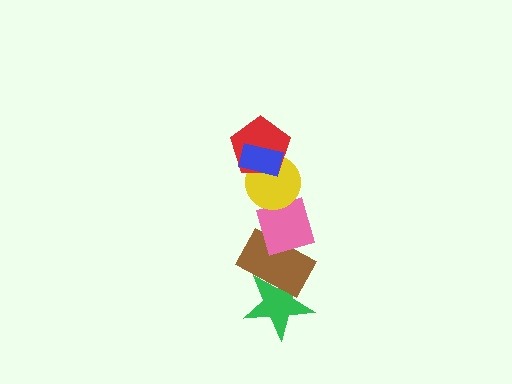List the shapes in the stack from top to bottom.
From top to bottom: the blue rectangle, the red pentagon, the yellow circle, the pink diamond, the brown rectangle, the green star.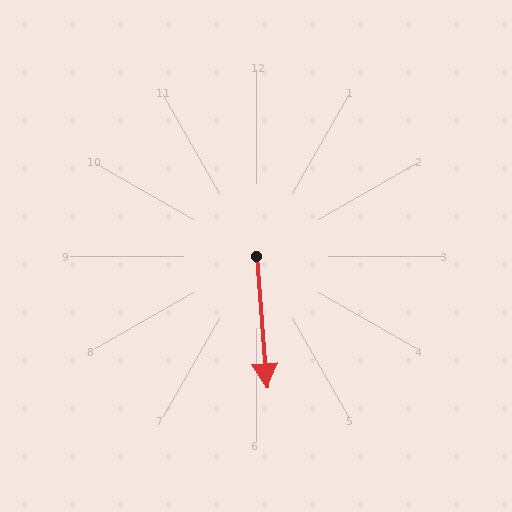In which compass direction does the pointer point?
South.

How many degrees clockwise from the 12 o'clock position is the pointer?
Approximately 175 degrees.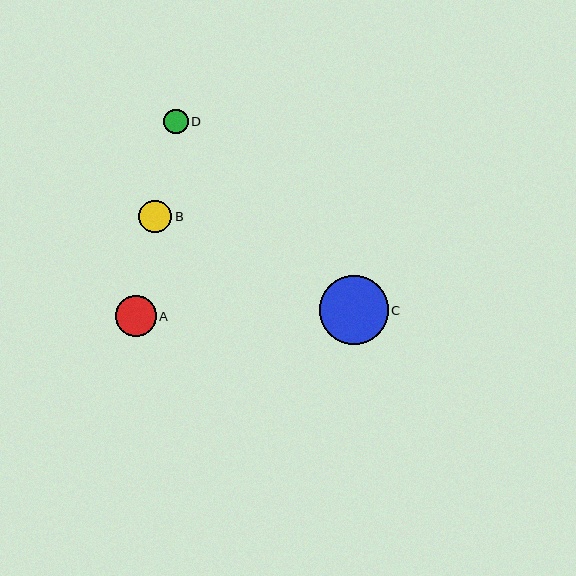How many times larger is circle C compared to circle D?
Circle C is approximately 2.8 times the size of circle D.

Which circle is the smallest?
Circle D is the smallest with a size of approximately 24 pixels.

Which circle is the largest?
Circle C is the largest with a size of approximately 69 pixels.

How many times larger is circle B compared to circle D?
Circle B is approximately 1.4 times the size of circle D.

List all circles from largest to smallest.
From largest to smallest: C, A, B, D.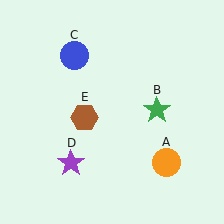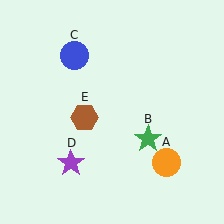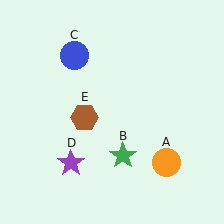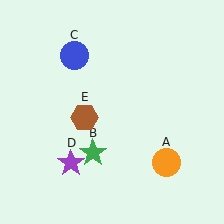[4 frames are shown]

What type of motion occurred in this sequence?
The green star (object B) rotated clockwise around the center of the scene.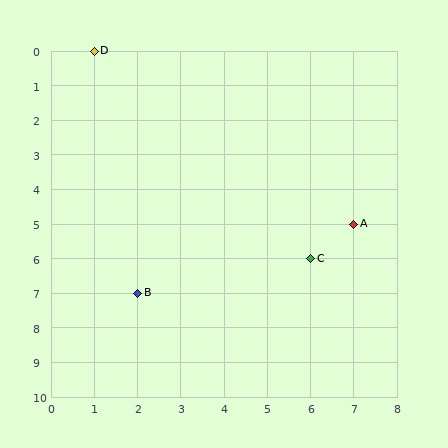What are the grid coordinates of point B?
Point B is at grid coordinates (2, 7).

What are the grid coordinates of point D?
Point D is at grid coordinates (1, 0).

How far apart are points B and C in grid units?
Points B and C are 4 columns and 1 row apart (about 4.1 grid units diagonally).